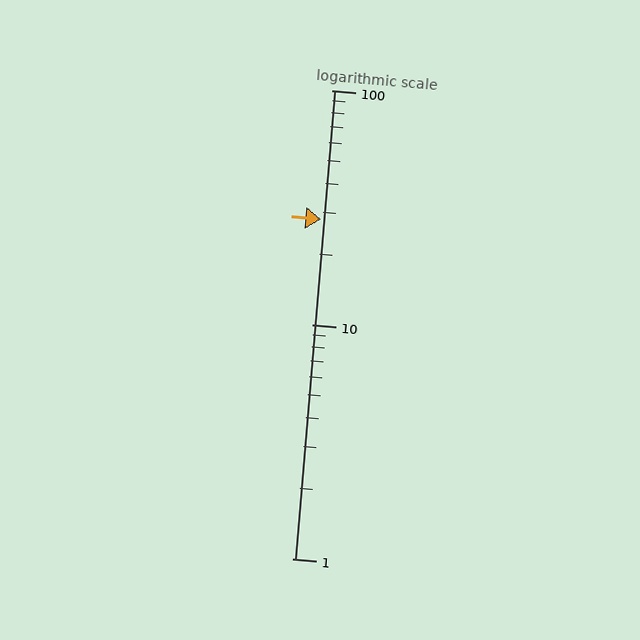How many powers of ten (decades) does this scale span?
The scale spans 2 decades, from 1 to 100.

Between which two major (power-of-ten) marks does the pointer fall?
The pointer is between 10 and 100.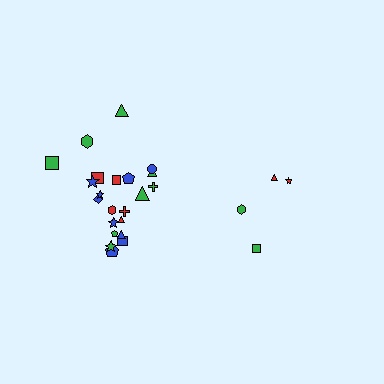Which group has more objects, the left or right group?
The left group.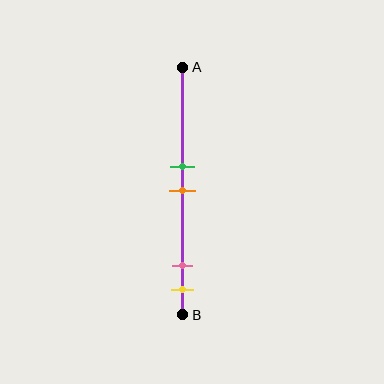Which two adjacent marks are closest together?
The green and orange marks are the closest adjacent pair.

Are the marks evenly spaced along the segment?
No, the marks are not evenly spaced.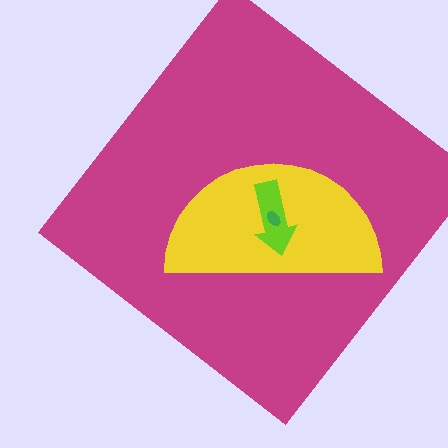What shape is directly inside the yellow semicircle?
The lime arrow.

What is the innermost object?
The green ellipse.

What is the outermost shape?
The magenta diamond.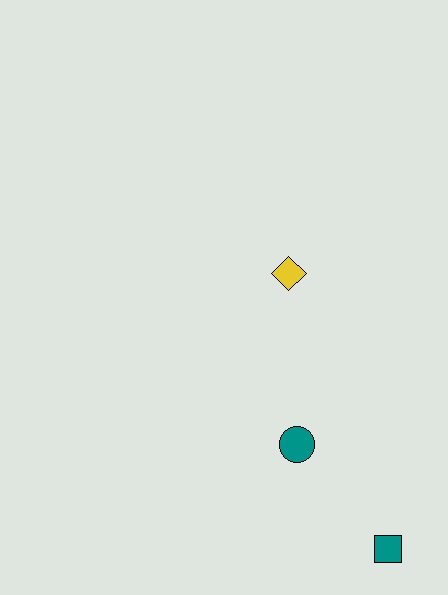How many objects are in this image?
There are 3 objects.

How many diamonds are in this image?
There is 1 diamond.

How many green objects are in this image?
There are no green objects.